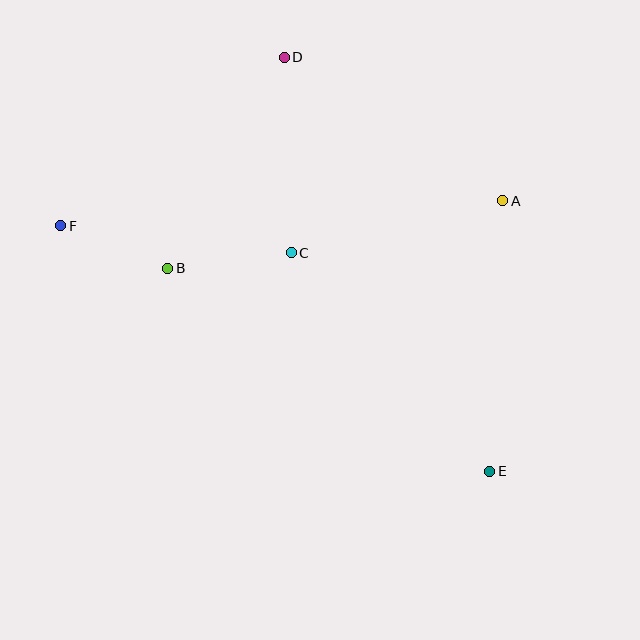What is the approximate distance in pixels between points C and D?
The distance between C and D is approximately 196 pixels.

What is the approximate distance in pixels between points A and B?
The distance between A and B is approximately 341 pixels.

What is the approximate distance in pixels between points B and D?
The distance between B and D is approximately 241 pixels.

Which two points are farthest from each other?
Points E and F are farthest from each other.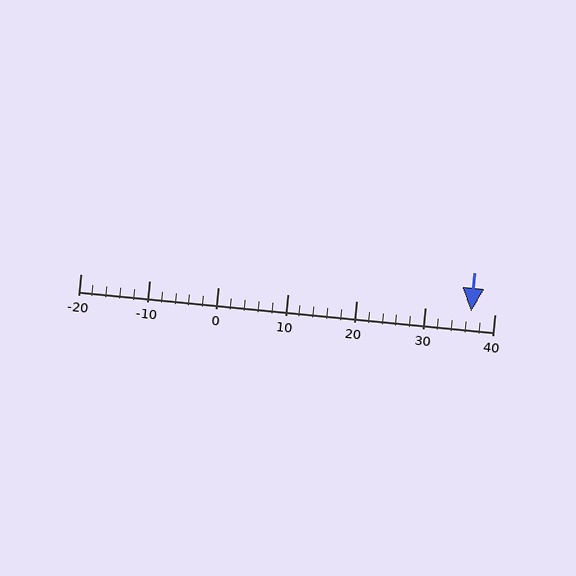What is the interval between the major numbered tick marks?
The major tick marks are spaced 10 units apart.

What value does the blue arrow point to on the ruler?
The blue arrow points to approximately 37.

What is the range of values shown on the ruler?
The ruler shows values from -20 to 40.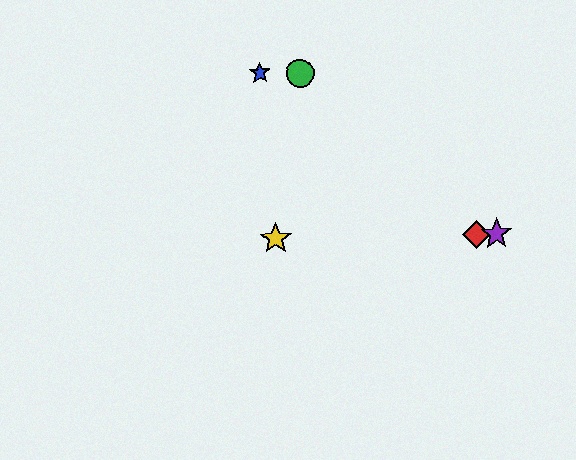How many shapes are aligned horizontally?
3 shapes (the red diamond, the yellow star, the purple star) are aligned horizontally.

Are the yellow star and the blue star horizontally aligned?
No, the yellow star is at y≈239 and the blue star is at y≈73.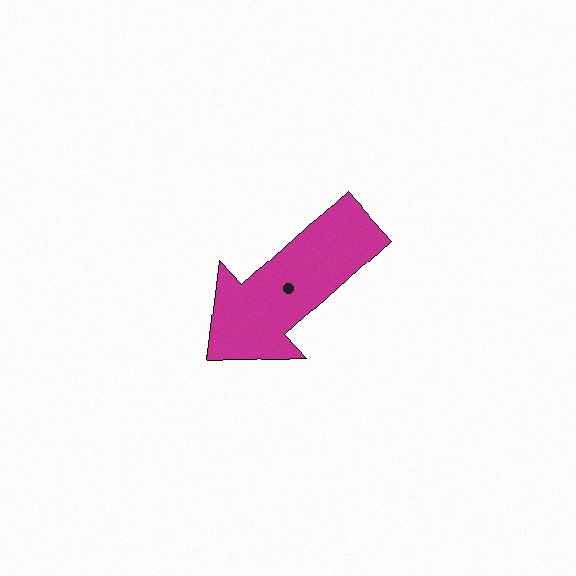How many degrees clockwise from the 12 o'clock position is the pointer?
Approximately 228 degrees.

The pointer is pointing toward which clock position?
Roughly 8 o'clock.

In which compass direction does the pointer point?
Southwest.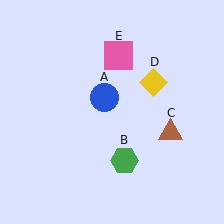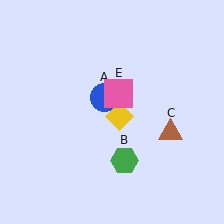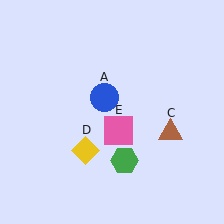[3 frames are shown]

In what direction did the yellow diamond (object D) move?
The yellow diamond (object D) moved down and to the left.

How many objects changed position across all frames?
2 objects changed position: yellow diamond (object D), pink square (object E).